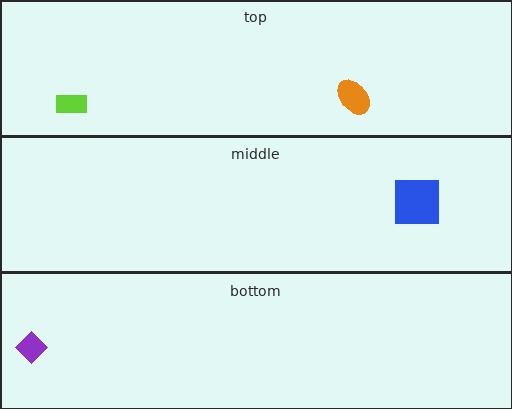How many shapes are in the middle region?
1.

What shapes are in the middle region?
The blue square.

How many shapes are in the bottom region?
1.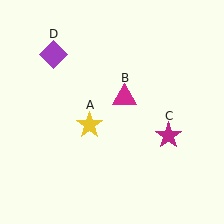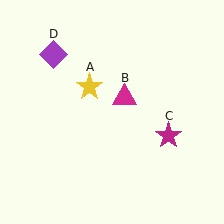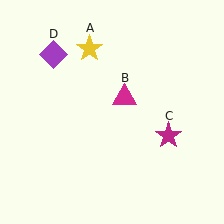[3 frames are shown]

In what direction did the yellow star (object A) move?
The yellow star (object A) moved up.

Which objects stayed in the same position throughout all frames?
Magenta triangle (object B) and magenta star (object C) and purple diamond (object D) remained stationary.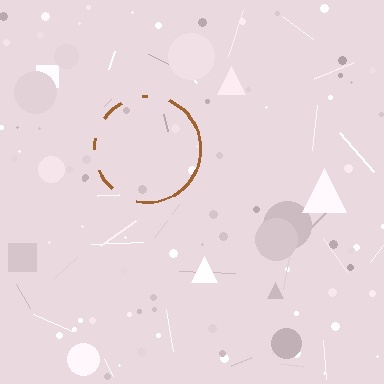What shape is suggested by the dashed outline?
The dashed outline suggests a circle.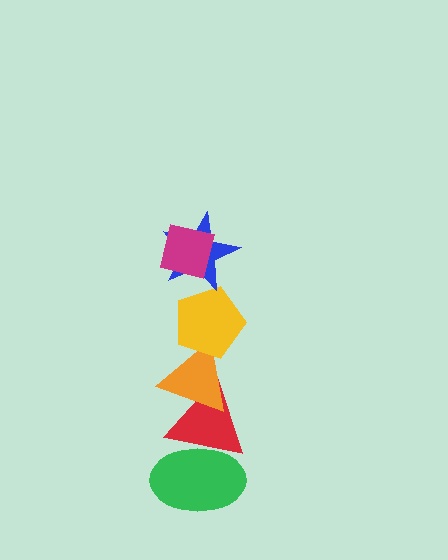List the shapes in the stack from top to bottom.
From top to bottom: the magenta square, the blue star, the yellow pentagon, the orange triangle, the red triangle, the green ellipse.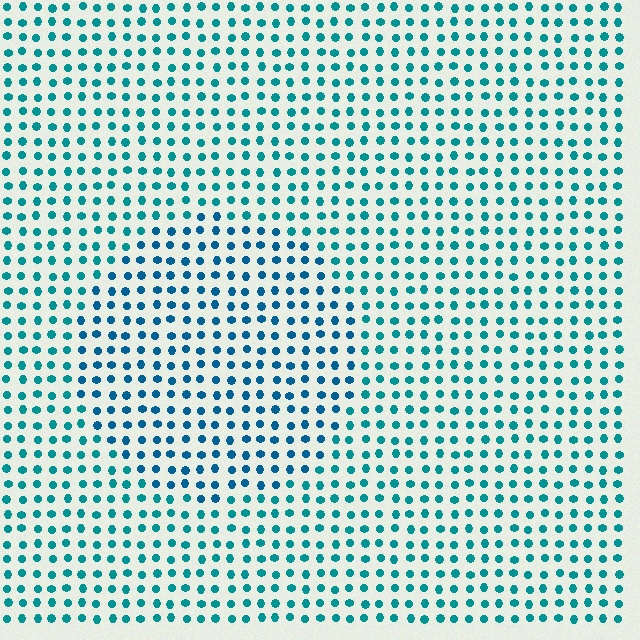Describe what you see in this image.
The image is filled with small teal elements in a uniform arrangement. A circle-shaped region is visible where the elements are tinted to a slightly different hue, forming a subtle color boundary.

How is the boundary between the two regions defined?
The boundary is defined purely by a slight shift in hue (about 21 degrees). Spacing, size, and orientation are identical on both sides.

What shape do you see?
I see a circle.